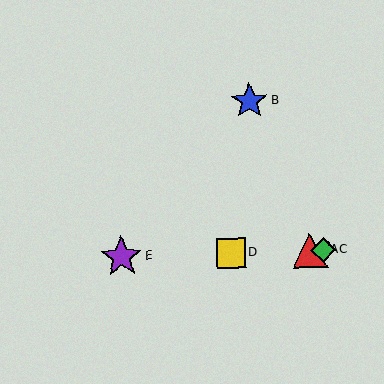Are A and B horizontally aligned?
No, A is at y≈251 and B is at y≈101.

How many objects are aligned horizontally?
4 objects (A, C, D, E) are aligned horizontally.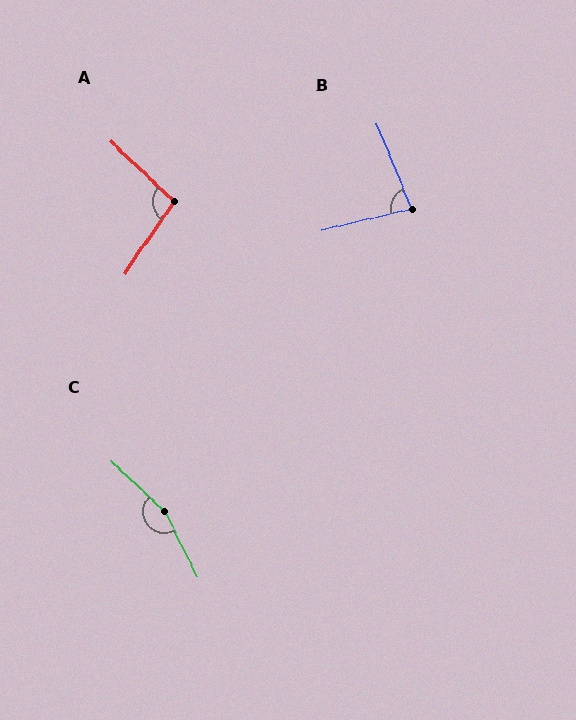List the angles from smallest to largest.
B (81°), A (99°), C (160°).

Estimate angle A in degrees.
Approximately 99 degrees.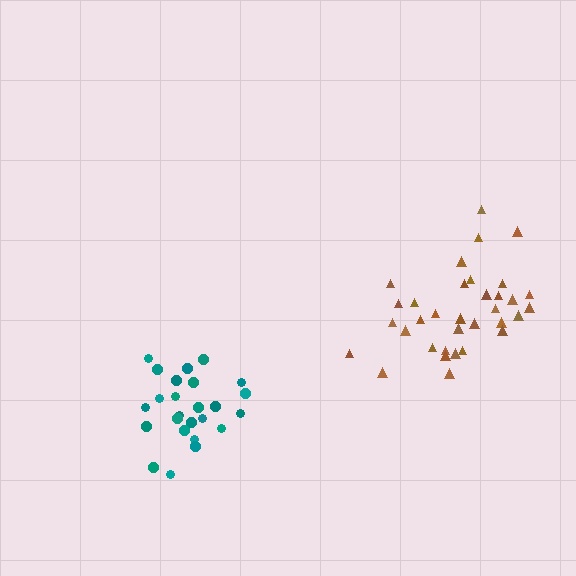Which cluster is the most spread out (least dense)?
Brown.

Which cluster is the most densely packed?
Teal.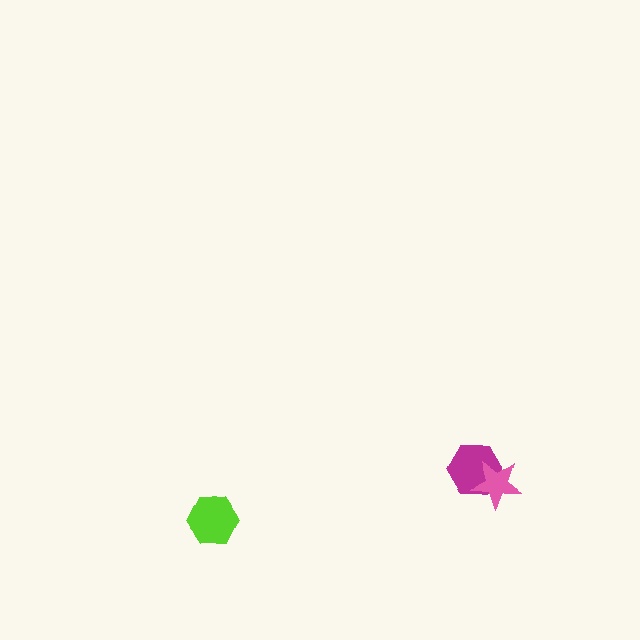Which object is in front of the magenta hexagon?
The pink star is in front of the magenta hexagon.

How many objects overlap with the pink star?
1 object overlaps with the pink star.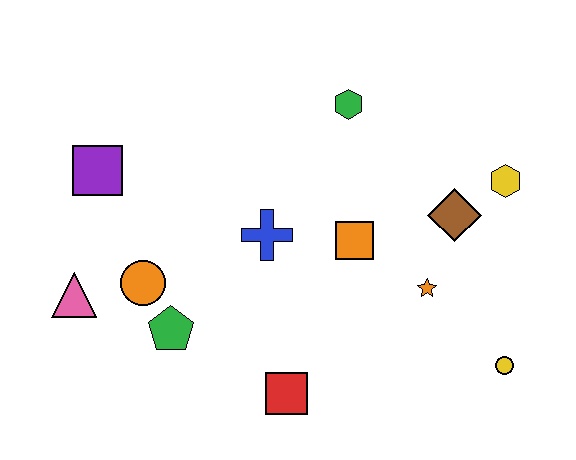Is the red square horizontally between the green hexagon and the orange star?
No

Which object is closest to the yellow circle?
The orange star is closest to the yellow circle.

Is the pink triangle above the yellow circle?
Yes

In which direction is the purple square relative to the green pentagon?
The purple square is above the green pentagon.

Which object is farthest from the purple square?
The yellow circle is farthest from the purple square.